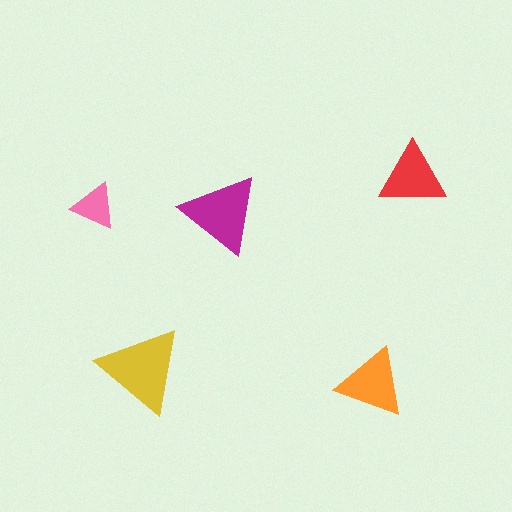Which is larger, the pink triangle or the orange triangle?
The orange one.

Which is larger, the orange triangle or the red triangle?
The orange one.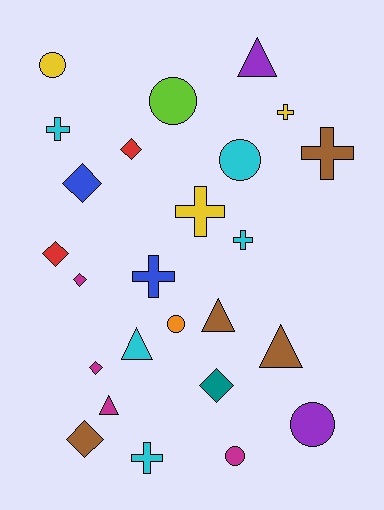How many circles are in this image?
There are 6 circles.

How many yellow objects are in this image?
There are 3 yellow objects.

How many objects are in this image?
There are 25 objects.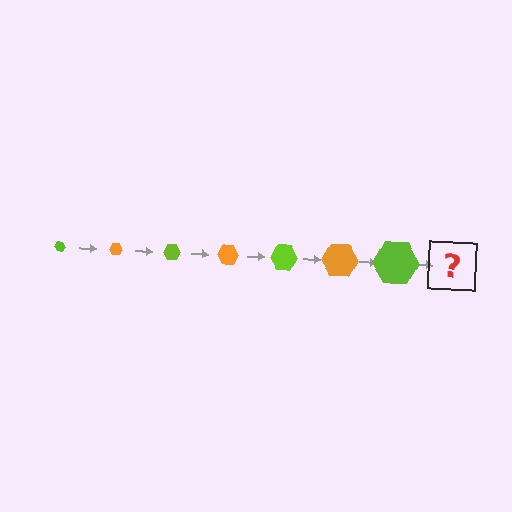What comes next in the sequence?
The next element should be an orange hexagon, larger than the previous one.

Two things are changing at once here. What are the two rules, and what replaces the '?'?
The two rules are that the hexagon grows larger each step and the color cycles through lime and orange. The '?' should be an orange hexagon, larger than the previous one.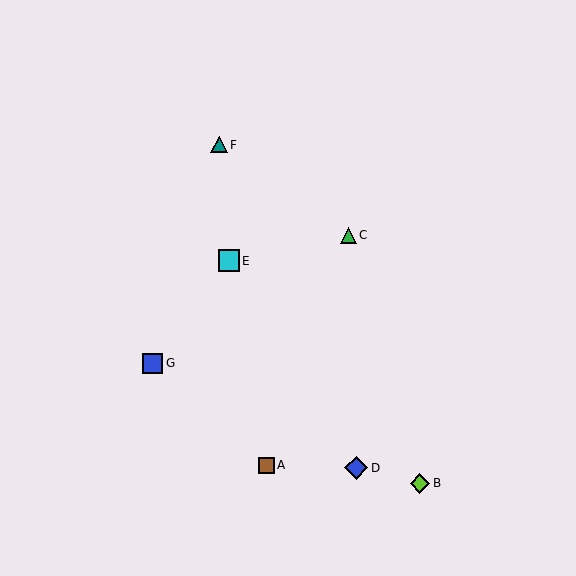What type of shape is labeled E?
Shape E is a cyan square.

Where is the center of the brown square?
The center of the brown square is at (267, 465).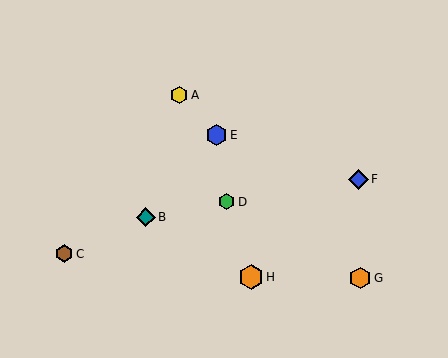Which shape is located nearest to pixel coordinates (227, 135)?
The blue hexagon (labeled E) at (216, 135) is nearest to that location.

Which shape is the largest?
The orange hexagon (labeled H) is the largest.